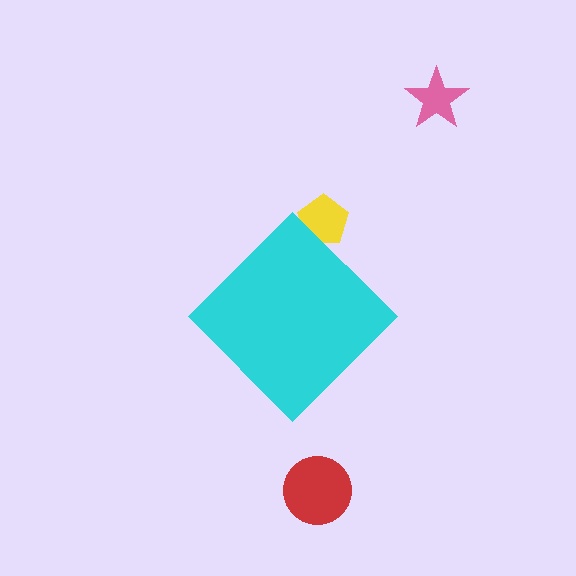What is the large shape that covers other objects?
A cyan diamond.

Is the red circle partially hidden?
No, the red circle is fully visible.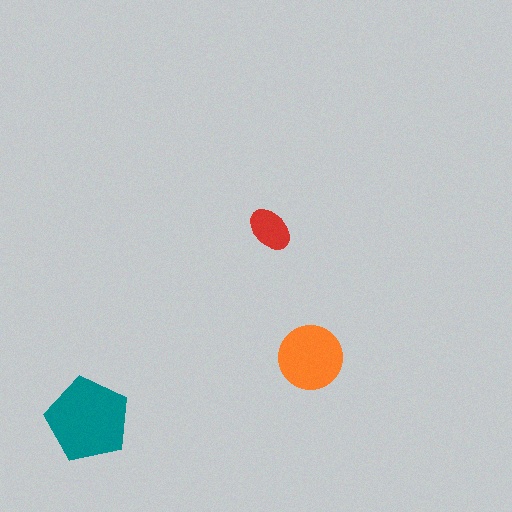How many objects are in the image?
There are 3 objects in the image.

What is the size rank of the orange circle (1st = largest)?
2nd.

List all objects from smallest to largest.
The red ellipse, the orange circle, the teal pentagon.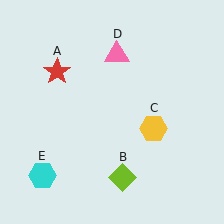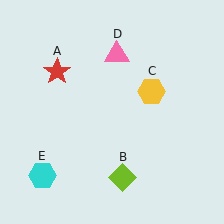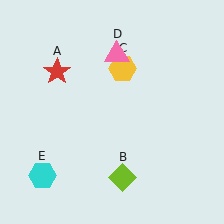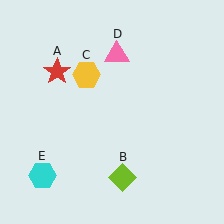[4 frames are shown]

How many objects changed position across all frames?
1 object changed position: yellow hexagon (object C).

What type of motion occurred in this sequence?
The yellow hexagon (object C) rotated counterclockwise around the center of the scene.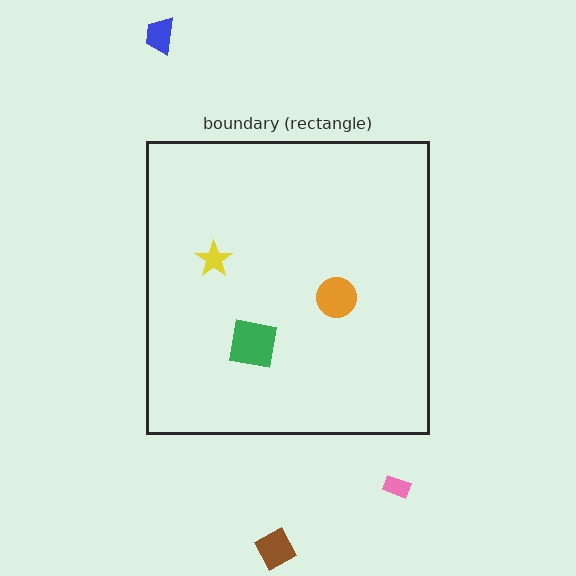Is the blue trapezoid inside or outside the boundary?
Outside.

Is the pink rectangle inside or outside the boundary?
Outside.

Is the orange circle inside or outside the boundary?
Inside.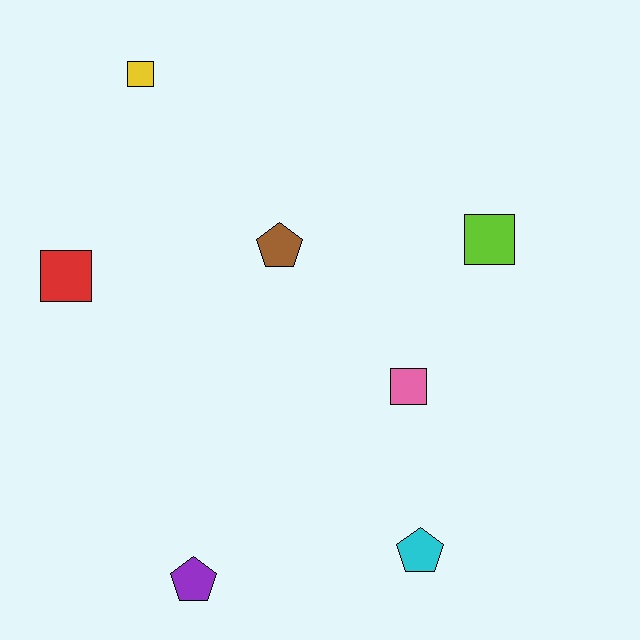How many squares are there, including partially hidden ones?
There are 4 squares.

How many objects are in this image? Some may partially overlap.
There are 7 objects.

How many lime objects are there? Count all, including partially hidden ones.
There is 1 lime object.